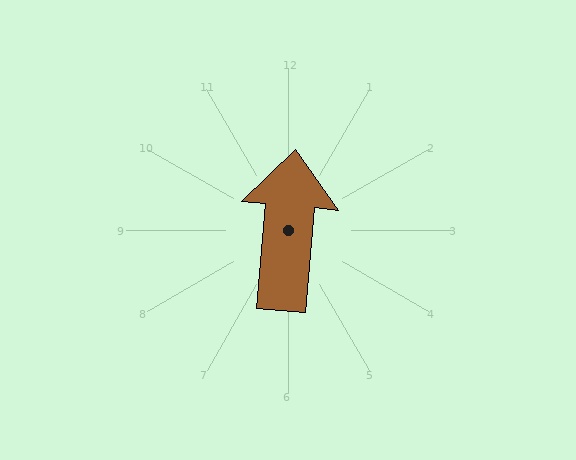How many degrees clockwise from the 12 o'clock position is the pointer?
Approximately 5 degrees.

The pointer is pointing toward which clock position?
Roughly 12 o'clock.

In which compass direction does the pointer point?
North.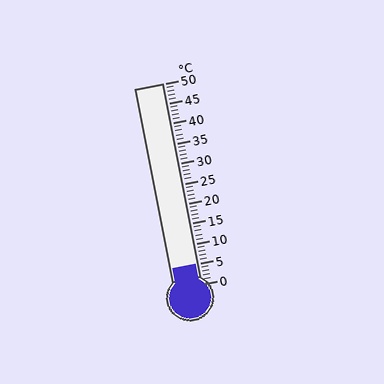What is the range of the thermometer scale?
The thermometer scale ranges from 0°C to 50°C.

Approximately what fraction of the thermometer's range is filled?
The thermometer is filled to approximately 10% of its range.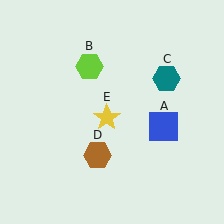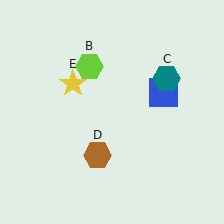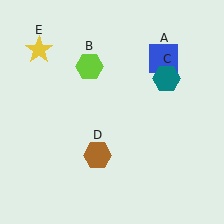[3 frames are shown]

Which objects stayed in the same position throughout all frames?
Lime hexagon (object B) and teal hexagon (object C) and brown hexagon (object D) remained stationary.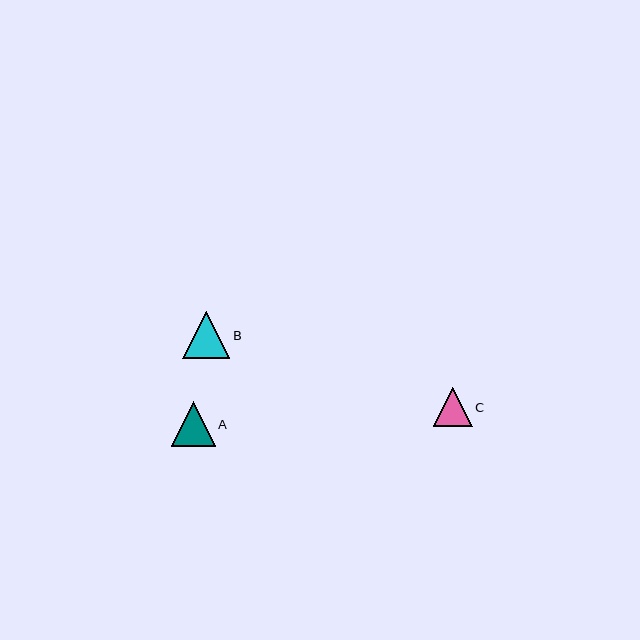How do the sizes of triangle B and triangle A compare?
Triangle B and triangle A are approximately the same size.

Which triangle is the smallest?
Triangle C is the smallest with a size of approximately 39 pixels.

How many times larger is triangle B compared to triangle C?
Triangle B is approximately 1.2 times the size of triangle C.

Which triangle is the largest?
Triangle B is the largest with a size of approximately 47 pixels.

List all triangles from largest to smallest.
From largest to smallest: B, A, C.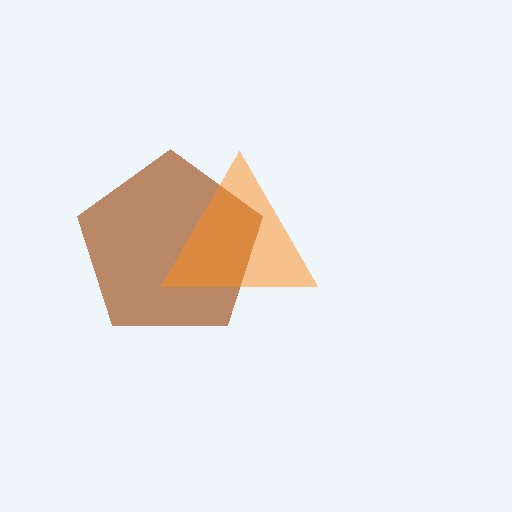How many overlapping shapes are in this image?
There are 2 overlapping shapes in the image.